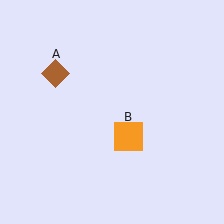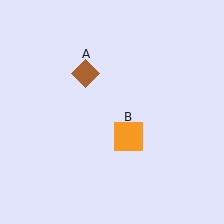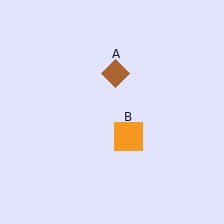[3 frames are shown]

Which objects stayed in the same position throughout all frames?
Orange square (object B) remained stationary.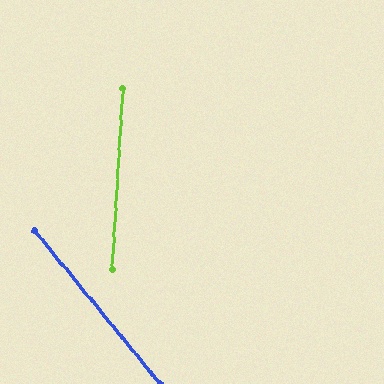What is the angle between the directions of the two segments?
Approximately 43 degrees.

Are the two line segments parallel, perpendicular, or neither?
Neither parallel nor perpendicular — they differ by about 43°.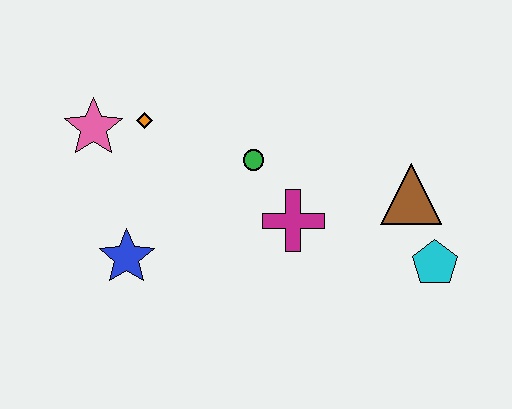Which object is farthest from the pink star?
The cyan pentagon is farthest from the pink star.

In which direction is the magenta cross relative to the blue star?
The magenta cross is to the right of the blue star.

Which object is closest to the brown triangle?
The cyan pentagon is closest to the brown triangle.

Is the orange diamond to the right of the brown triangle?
No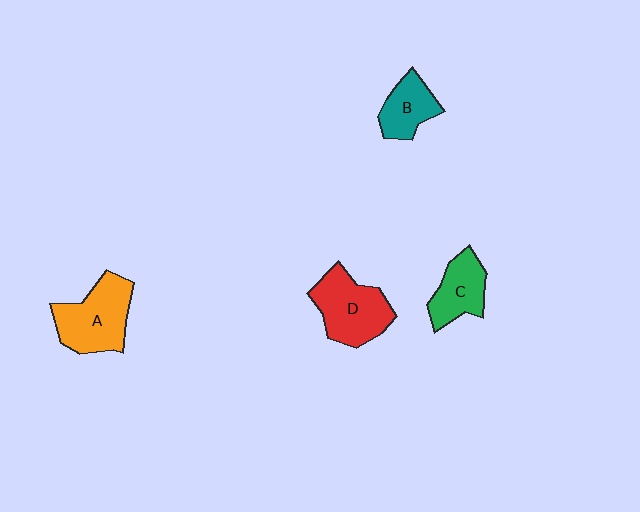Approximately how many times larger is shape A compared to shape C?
Approximately 1.5 times.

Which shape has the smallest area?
Shape B (teal).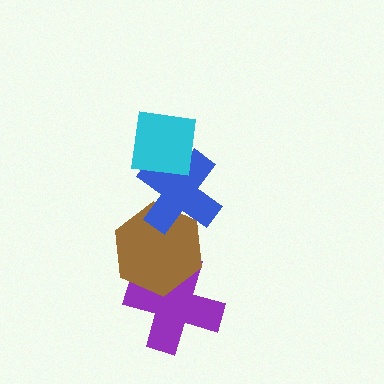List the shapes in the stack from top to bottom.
From top to bottom: the cyan square, the blue cross, the brown hexagon, the purple cross.